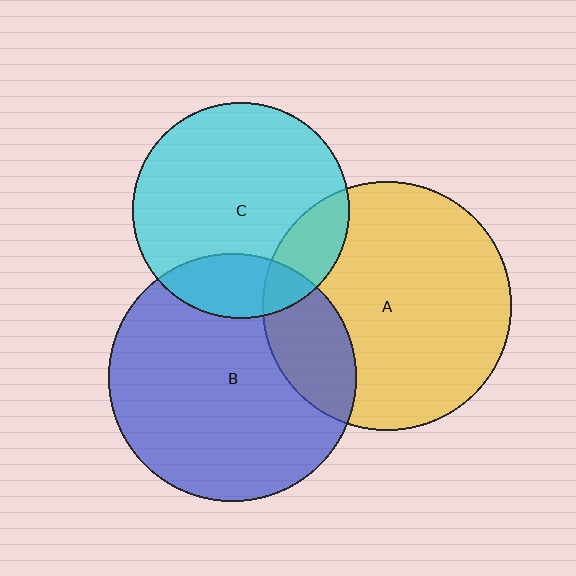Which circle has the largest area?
Circle A (yellow).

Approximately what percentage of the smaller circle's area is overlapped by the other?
Approximately 20%.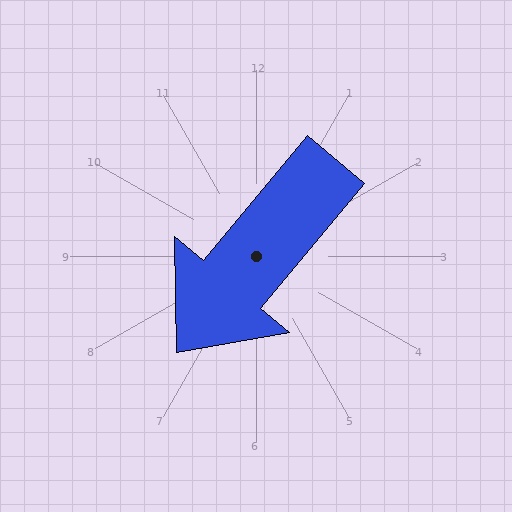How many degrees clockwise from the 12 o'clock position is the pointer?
Approximately 220 degrees.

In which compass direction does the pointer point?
Southwest.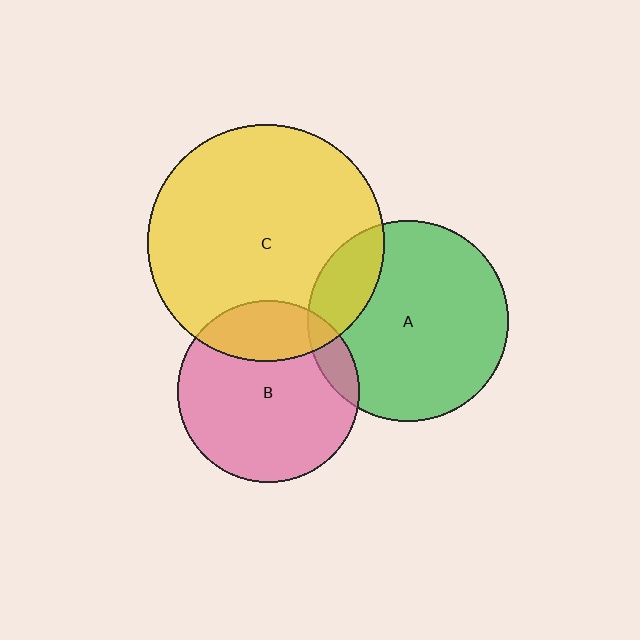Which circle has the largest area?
Circle C (yellow).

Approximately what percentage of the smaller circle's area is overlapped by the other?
Approximately 20%.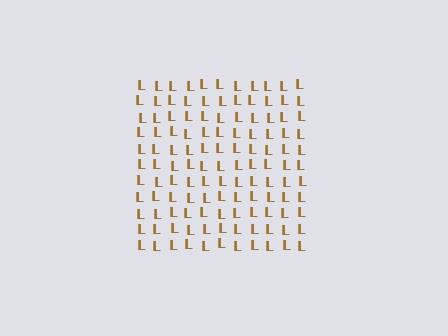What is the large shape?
The large shape is a square.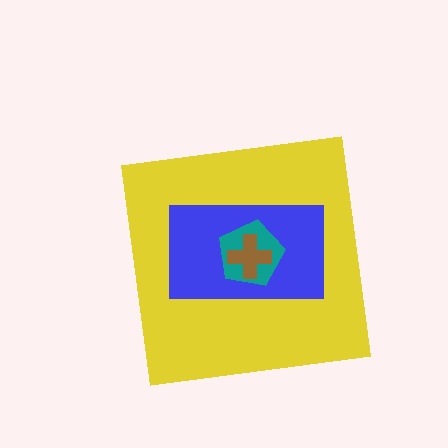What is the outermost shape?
The yellow square.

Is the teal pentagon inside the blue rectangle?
Yes.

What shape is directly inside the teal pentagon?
The brown cross.